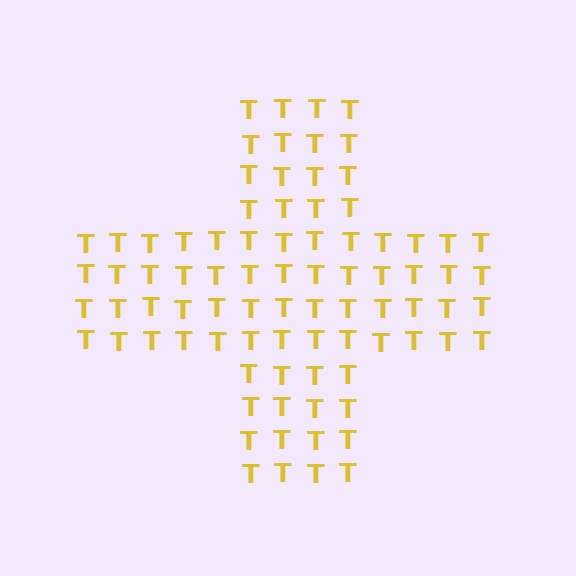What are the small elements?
The small elements are letter T's.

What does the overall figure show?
The overall figure shows a cross.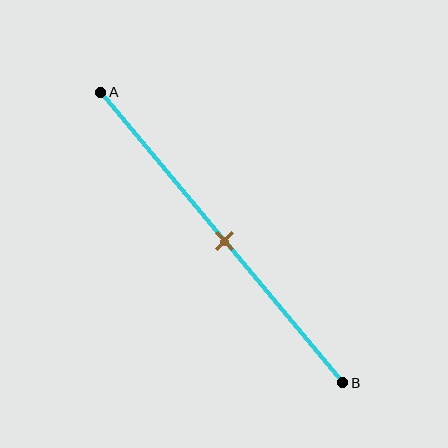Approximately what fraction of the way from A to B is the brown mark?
The brown mark is approximately 50% of the way from A to B.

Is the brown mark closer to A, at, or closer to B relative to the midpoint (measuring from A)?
The brown mark is approximately at the midpoint of segment AB.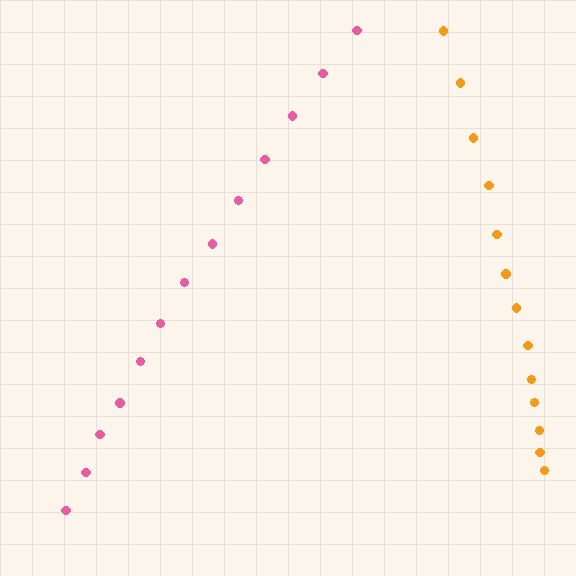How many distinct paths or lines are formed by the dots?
There are 2 distinct paths.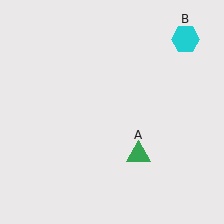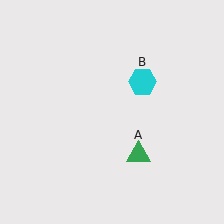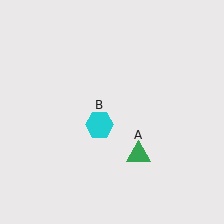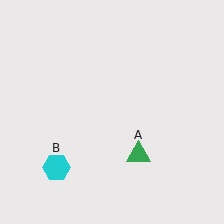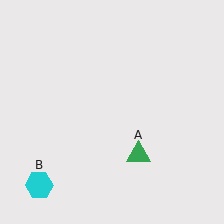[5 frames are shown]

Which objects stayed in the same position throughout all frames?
Green triangle (object A) remained stationary.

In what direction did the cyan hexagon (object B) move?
The cyan hexagon (object B) moved down and to the left.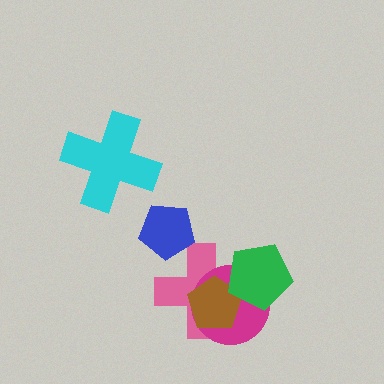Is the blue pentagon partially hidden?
No, no other shape covers it.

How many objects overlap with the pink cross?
4 objects overlap with the pink cross.